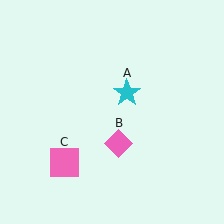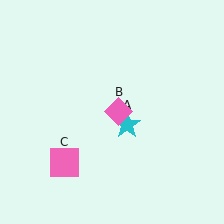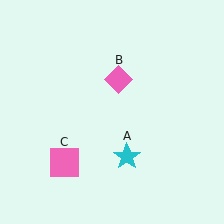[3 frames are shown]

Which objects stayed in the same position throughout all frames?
Pink square (object C) remained stationary.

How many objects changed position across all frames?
2 objects changed position: cyan star (object A), pink diamond (object B).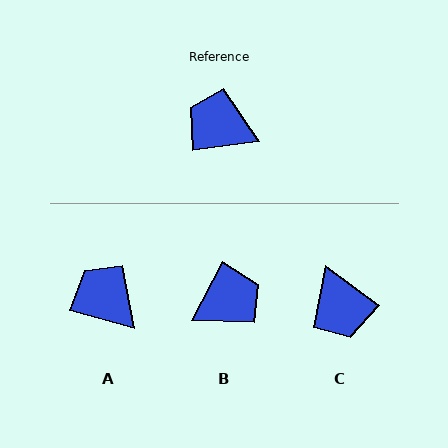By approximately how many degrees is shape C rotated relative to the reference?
Approximately 136 degrees counter-clockwise.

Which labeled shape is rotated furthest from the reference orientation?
C, about 136 degrees away.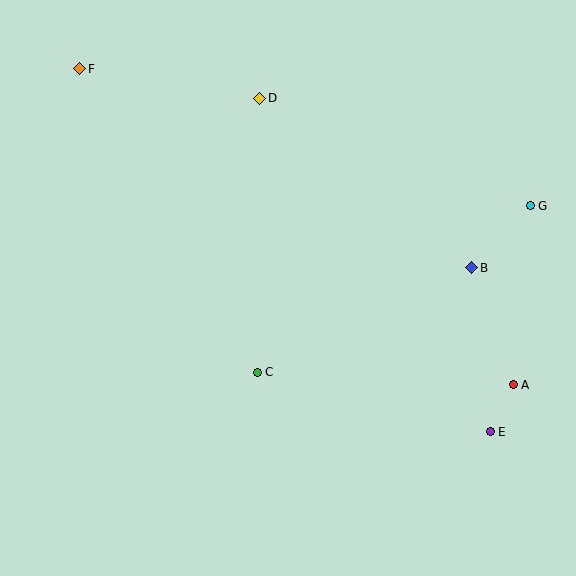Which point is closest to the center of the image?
Point C at (257, 372) is closest to the center.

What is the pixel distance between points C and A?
The distance between C and A is 256 pixels.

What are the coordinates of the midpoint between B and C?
The midpoint between B and C is at (364, 320).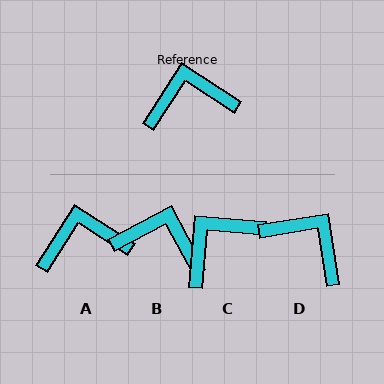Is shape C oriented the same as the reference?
No, it is off by about 28 degrees.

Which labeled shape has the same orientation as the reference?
A.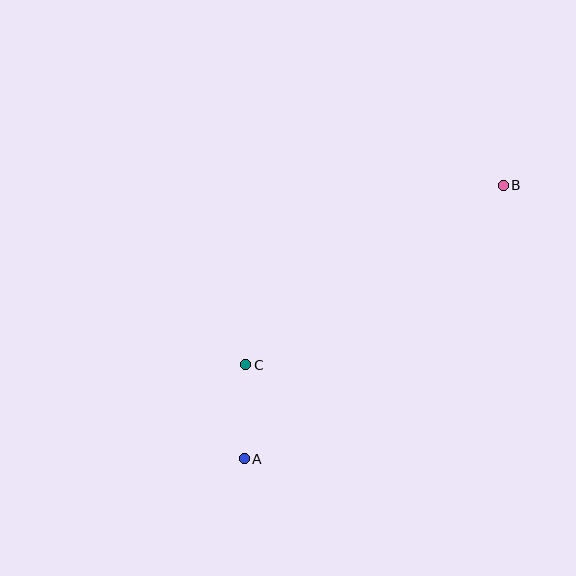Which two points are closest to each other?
Points A and C are closest to each other.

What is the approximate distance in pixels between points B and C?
The distance between B and C is approximately 314 pixels.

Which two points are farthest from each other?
Points A and B are farthest from each other.